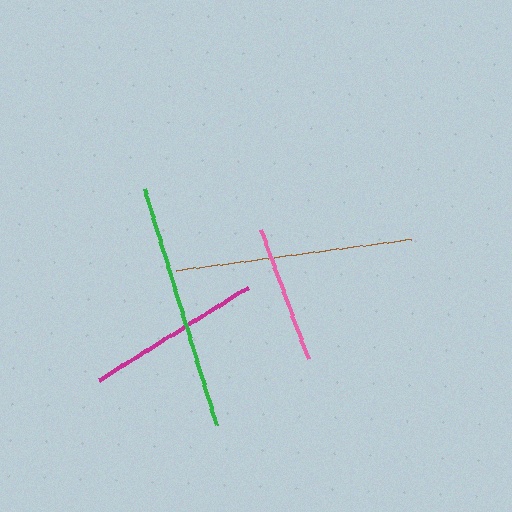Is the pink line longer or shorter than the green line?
The green line is longer than the pink line.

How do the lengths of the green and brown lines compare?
The green and brown lines are approximately the same length.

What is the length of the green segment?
The green segment is approximately 248 pixels long.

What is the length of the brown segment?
The brown segment is approximately 236 pixels long.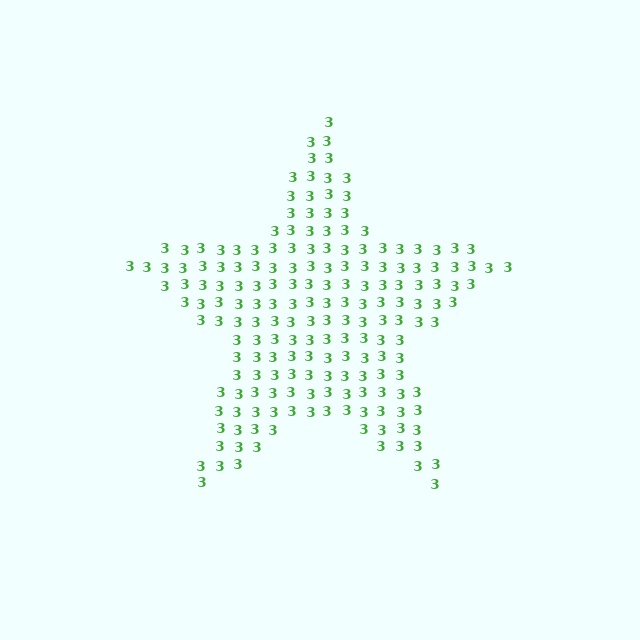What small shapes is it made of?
It is made of small digit 3's.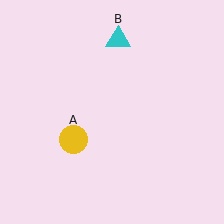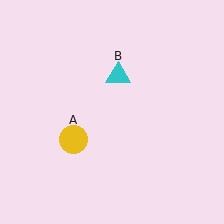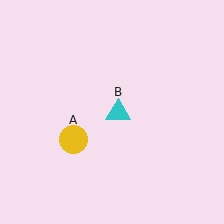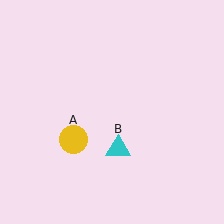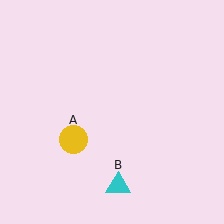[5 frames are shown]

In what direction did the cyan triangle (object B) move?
The cyan triangle (object B) moved down.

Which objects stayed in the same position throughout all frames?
Yellow circle (object A) remained stationary.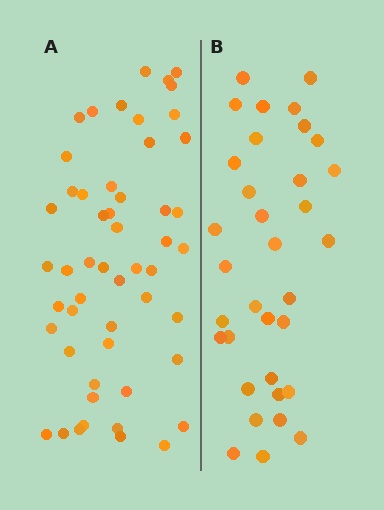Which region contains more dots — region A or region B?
Region A (the left region) has more dots.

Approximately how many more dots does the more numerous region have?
Region A has approximately 20 more dots than region B.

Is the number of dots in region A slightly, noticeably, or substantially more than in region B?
Region A has substantially more. The ratio is roughly 1.5 to 1.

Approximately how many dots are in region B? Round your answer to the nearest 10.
About 30 dots. (The exact count is 34, which rounds to 30.)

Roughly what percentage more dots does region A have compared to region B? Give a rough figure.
About 55% more.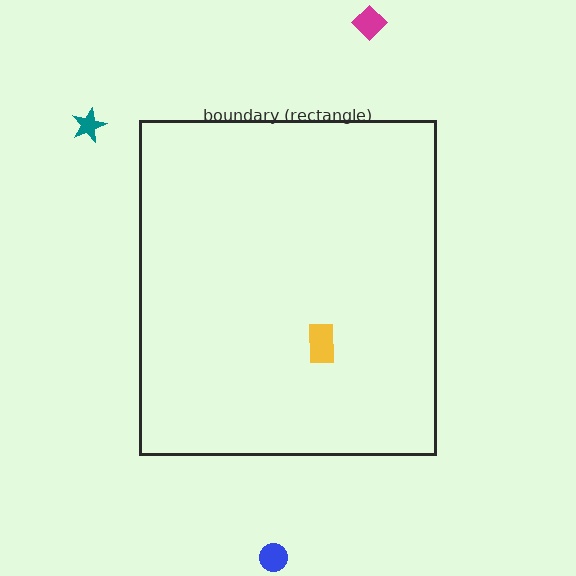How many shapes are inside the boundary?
1 inside, 3 outside.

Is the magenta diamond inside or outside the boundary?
Outside.